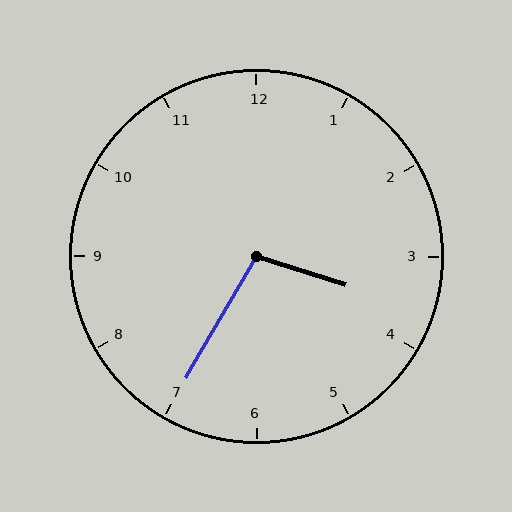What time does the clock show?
3:35.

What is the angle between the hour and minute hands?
Approximately 102 degrees.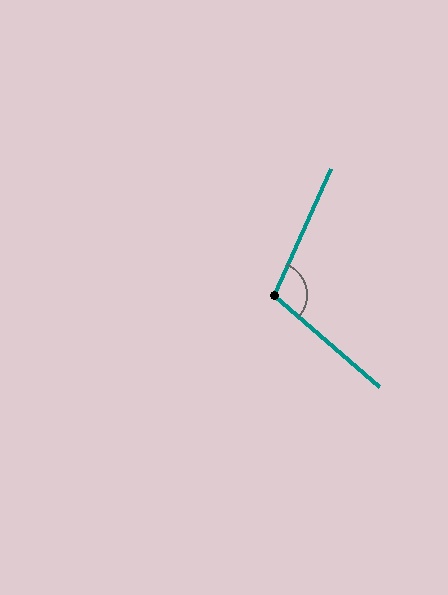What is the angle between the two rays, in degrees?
Approximately 106 degrees.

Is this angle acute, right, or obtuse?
It is obtuse.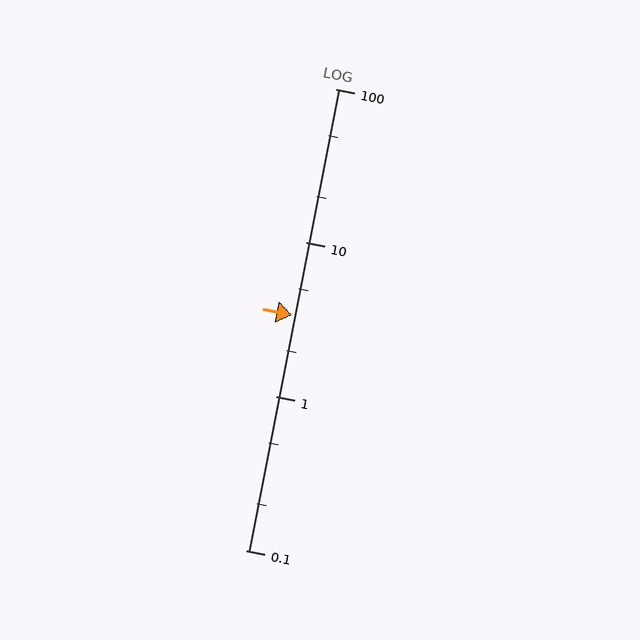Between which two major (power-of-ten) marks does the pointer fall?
The pointer is between 1 and 10.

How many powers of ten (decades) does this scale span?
The scale spans 3 decades, from 0.1 to 100.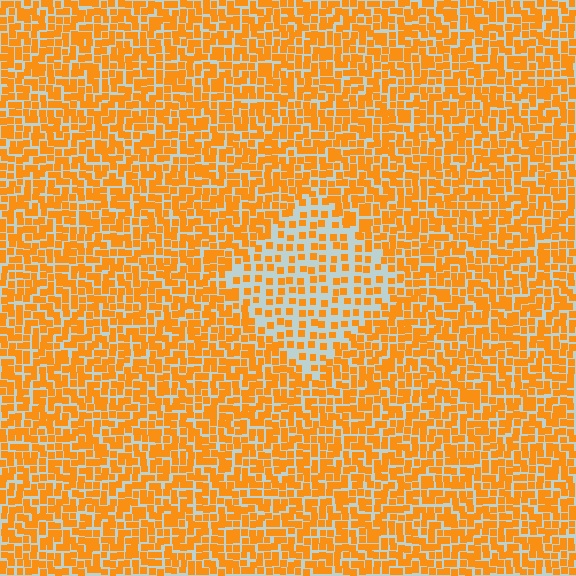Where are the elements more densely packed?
The elements are more densely packed outside the diamond boundary.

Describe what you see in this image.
The image contains small orange elements arranged at two different densities. A diamond-shaped region is visible where the elements are less densely packed than the surrounding area.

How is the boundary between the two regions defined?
The boundary is defined by a change in element density (approximately 2.0x ratio). All elements are the same color, size, and shape.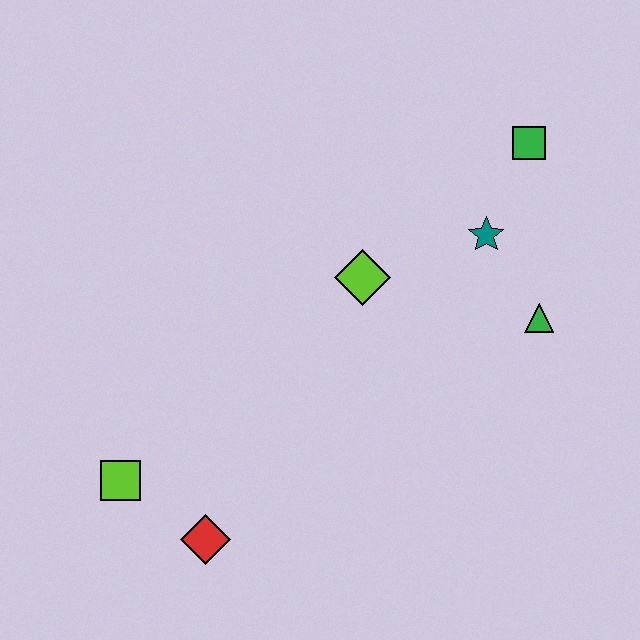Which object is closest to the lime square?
The red diamond is closest to the lime square.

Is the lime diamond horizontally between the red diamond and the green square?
Yes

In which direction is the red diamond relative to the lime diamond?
The red diamond is below the lime diamond.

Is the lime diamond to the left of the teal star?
Yes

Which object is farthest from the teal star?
The lime square is farthest from the teal star.